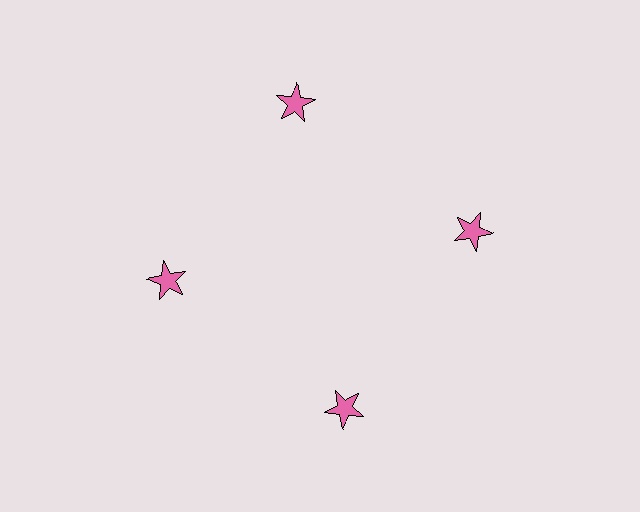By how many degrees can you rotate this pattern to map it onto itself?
The pattern maps onto itself every 90 degrees of rotation.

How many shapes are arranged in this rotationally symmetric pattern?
There are 4 shapes, arranged in 4 groups of 1.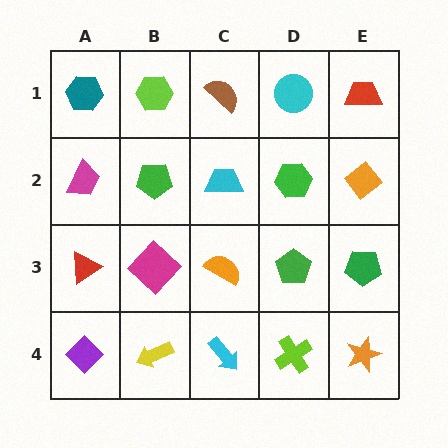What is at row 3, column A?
A red triangle.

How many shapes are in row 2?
5 shapes.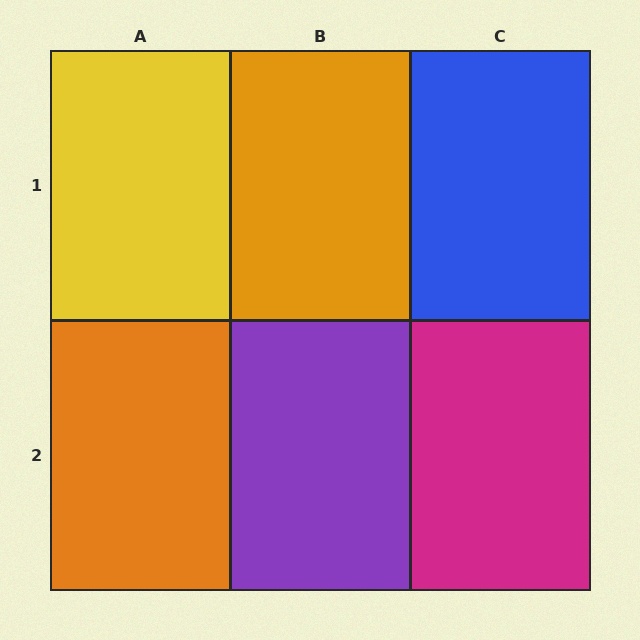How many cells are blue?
1 cell is blue.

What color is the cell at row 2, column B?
Purple.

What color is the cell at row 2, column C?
Magenta.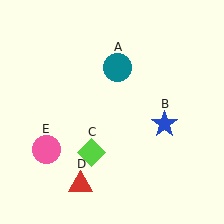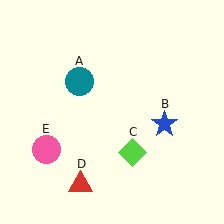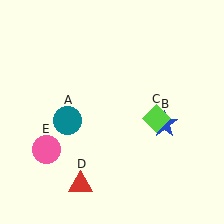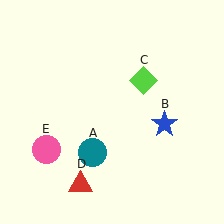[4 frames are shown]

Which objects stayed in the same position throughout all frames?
Blue star (object B) and red triangle (object D) and pink circle (object E) remained stationary.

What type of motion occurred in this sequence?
The teal circle (object A), lime diamond (object C) rotated counterclockwise around the center of the scene.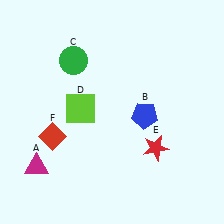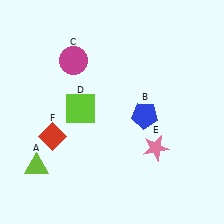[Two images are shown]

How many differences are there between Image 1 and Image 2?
There are 3 differences between the two images.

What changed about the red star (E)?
In Image 1, E is red. In Image 2, it changed to pink.